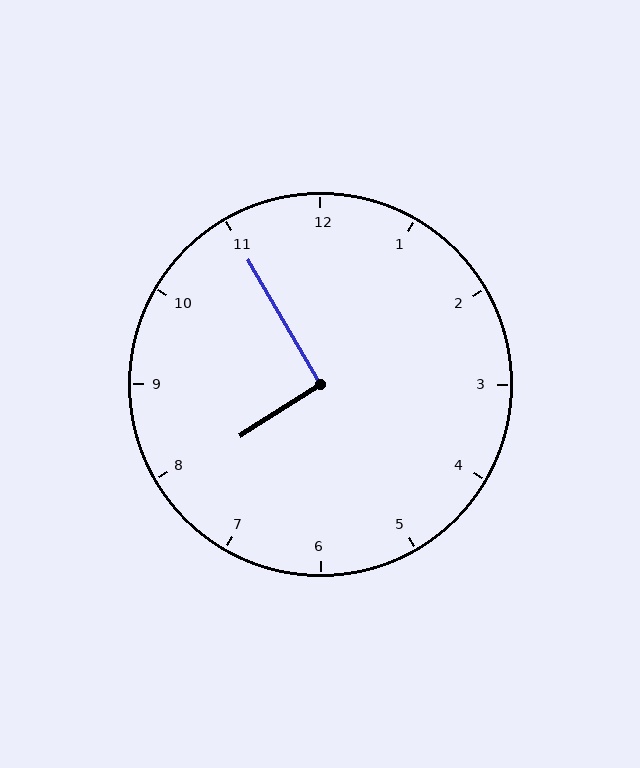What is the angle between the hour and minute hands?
Approximately 92 degrees.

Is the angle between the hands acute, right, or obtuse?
It is right.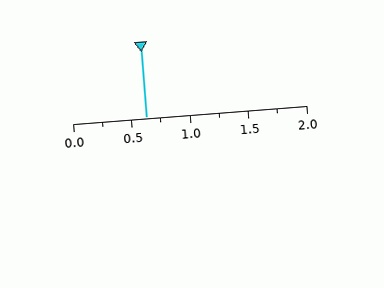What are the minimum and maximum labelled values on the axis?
The axis runs from 0.0 to 2.0.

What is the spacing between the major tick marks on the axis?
The major ticks are spaced 0.5 apart.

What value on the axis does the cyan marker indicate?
The marker indicates approximately 0.62.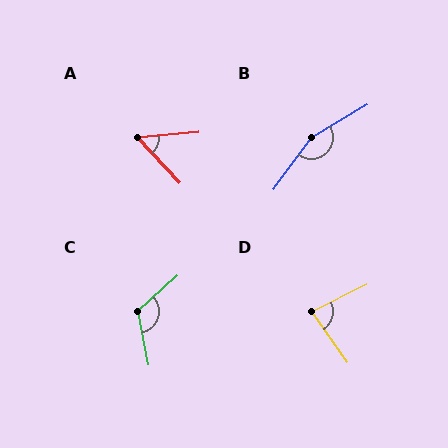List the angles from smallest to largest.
A (52°), D (81°), C (121°), B (157°).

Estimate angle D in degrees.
Approximately 81 degrees.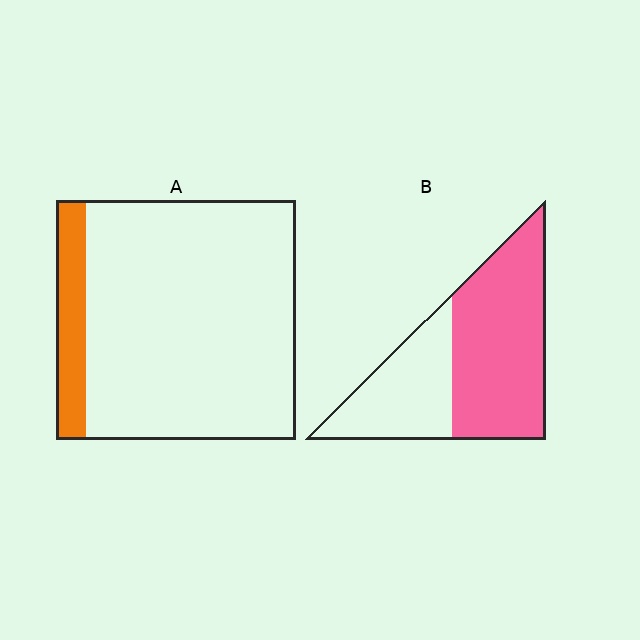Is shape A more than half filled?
No.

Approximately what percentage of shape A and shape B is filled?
A is approximately 10% and B is approximately 65%.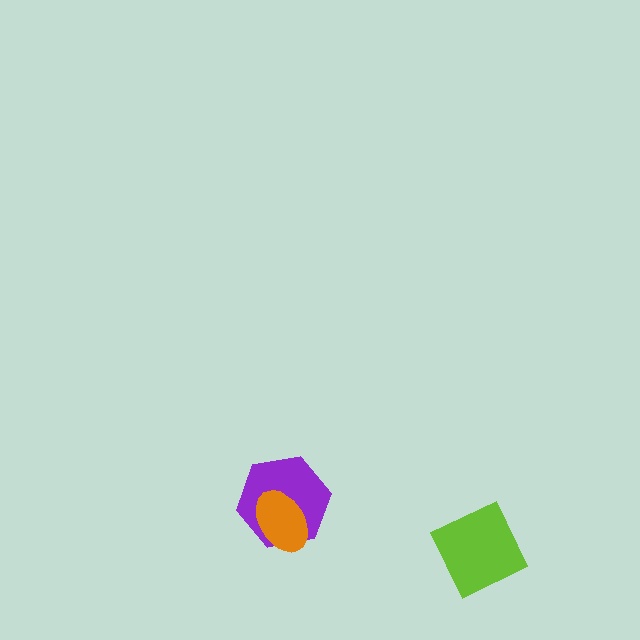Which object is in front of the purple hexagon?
The orange ellipse is in front of the purple hexagon.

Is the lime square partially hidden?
No, no other shape covers it.